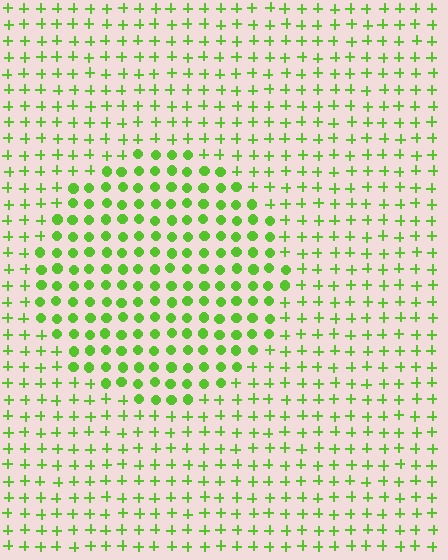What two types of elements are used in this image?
The image uses circles inside the circle region and plus signs outside it.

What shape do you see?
I see a circle.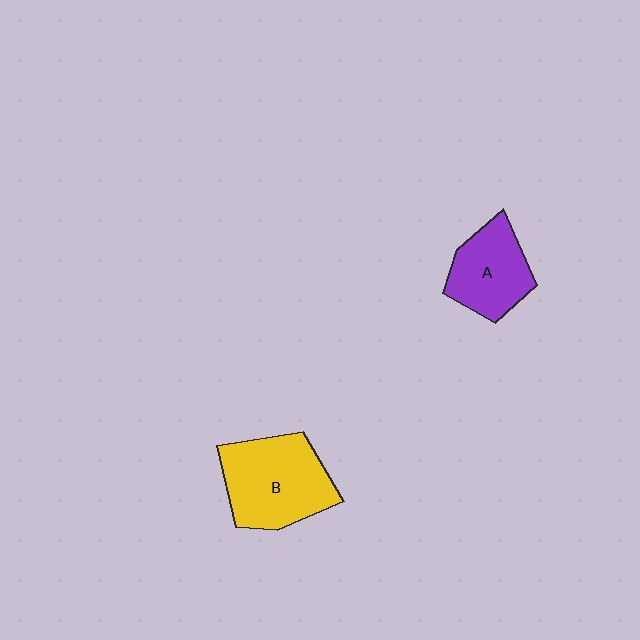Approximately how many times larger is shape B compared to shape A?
Approximately 1.4 times.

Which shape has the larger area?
Shape B (yellow).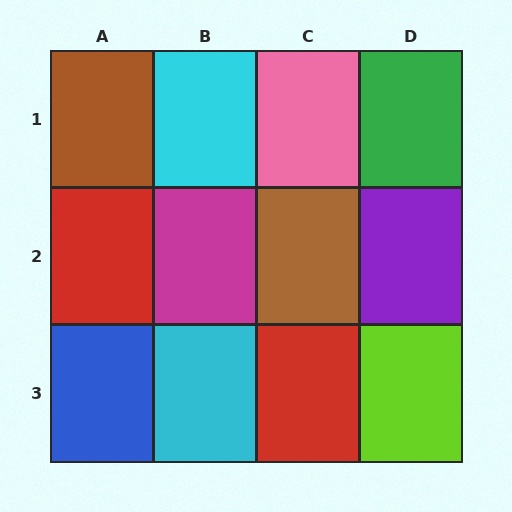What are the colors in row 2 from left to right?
Red, magenta, brown, purple.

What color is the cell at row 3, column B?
Cyan.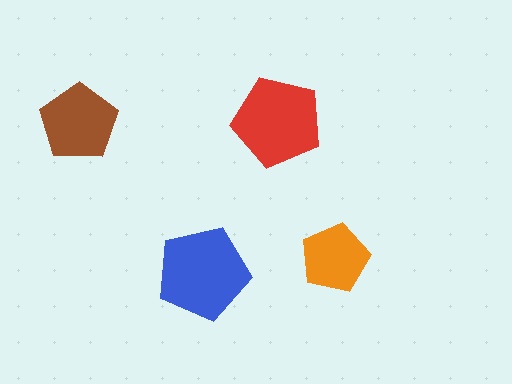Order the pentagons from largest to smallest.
the blue one, the red one, the brown one, the orange one.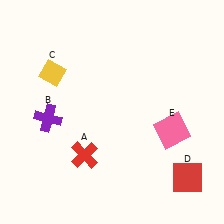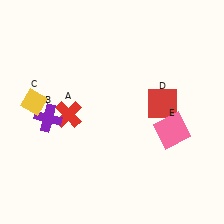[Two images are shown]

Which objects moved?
The objects that moved are: the red cross (A), the yellow diamond (C), the red square (D).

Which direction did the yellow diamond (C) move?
The yellow diamond (C) moved down.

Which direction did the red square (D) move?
The red square (D) moved up.